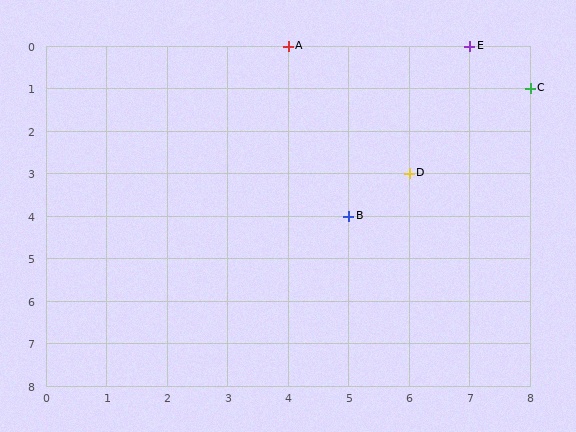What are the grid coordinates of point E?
Point E is at grid coordinates (7, 0).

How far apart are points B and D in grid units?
Points B and D are 1 column and 1 row apart (about 1.4 grid units diagonally).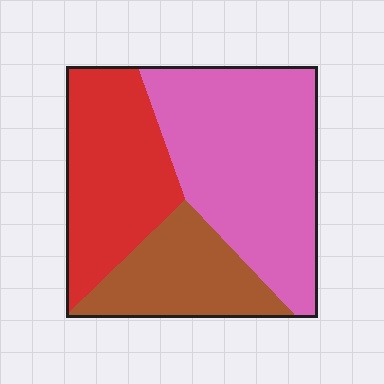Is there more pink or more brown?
Pink.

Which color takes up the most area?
Pink, at roughly 45%.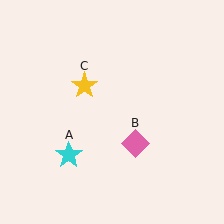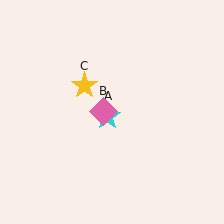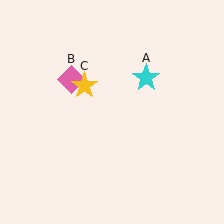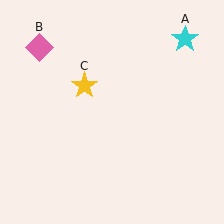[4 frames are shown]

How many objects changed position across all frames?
2 objects changed position: cyan star (object A), pink diamond (object B).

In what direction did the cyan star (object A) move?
The cyan star (object A) moved up and to the right.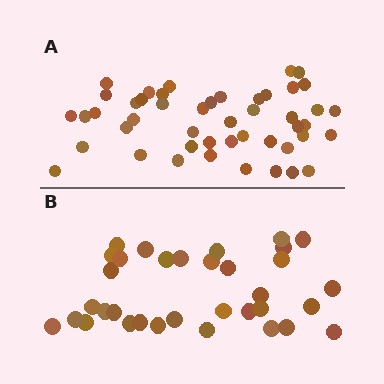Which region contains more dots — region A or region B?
Region A (the top region) has more dots.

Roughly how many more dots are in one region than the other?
Region A has approximately 15 more dots than region B.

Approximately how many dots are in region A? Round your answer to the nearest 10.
About 50 dots. (The exact count is 47, which rounds to 50.)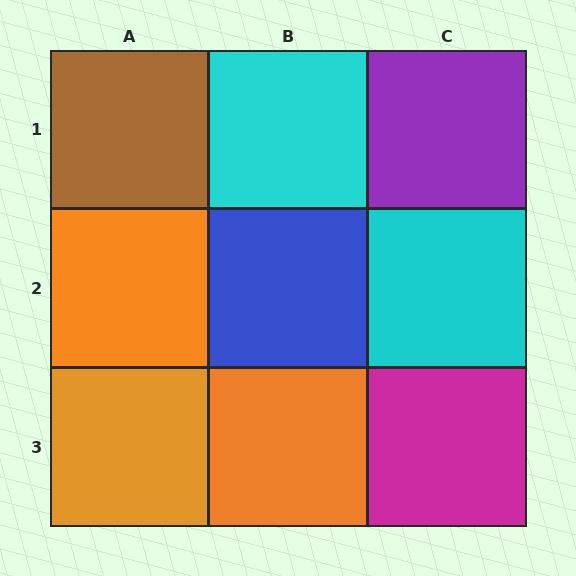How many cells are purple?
1 cell is purple.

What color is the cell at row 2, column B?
Blue.